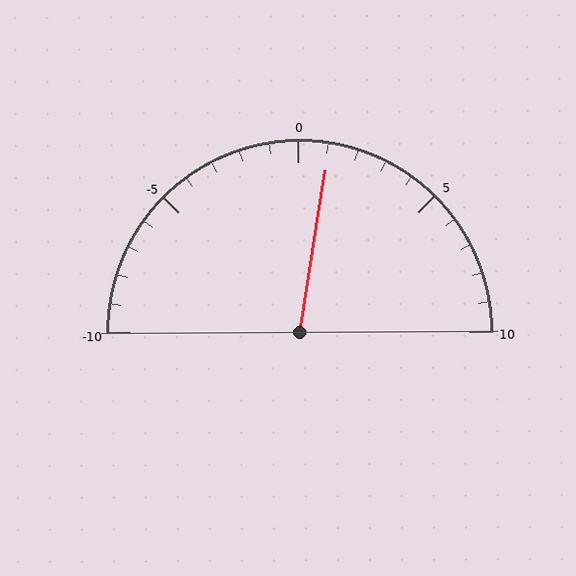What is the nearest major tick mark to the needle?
The nearest major tick mark is 0.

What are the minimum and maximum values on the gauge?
The gauge ranges from -10 to 10.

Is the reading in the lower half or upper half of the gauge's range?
The reading is in the upper half of the range (-10 to 10).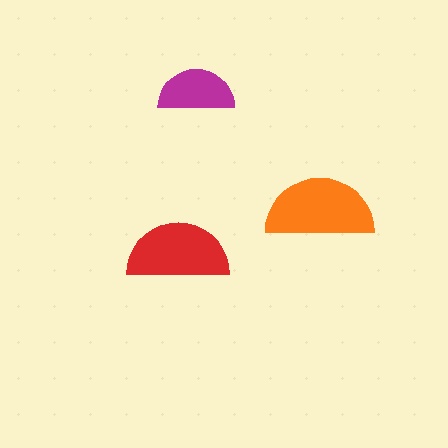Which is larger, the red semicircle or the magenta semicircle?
The red one.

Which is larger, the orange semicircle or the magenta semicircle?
The orange one.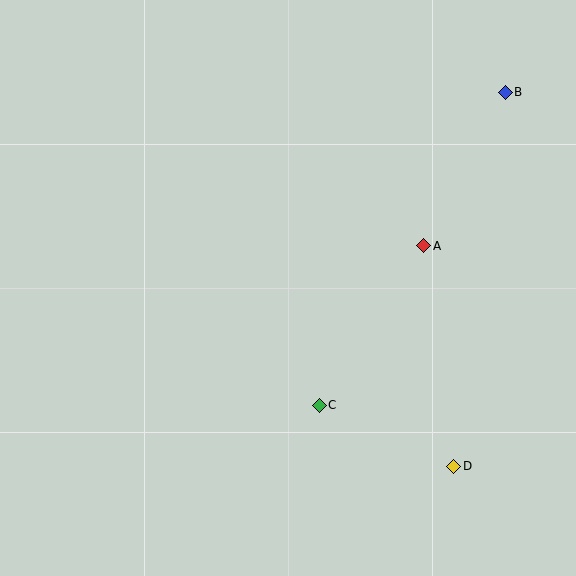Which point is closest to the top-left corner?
Point A is closest to the top-left corner.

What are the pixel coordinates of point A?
Point A is at (424, 246).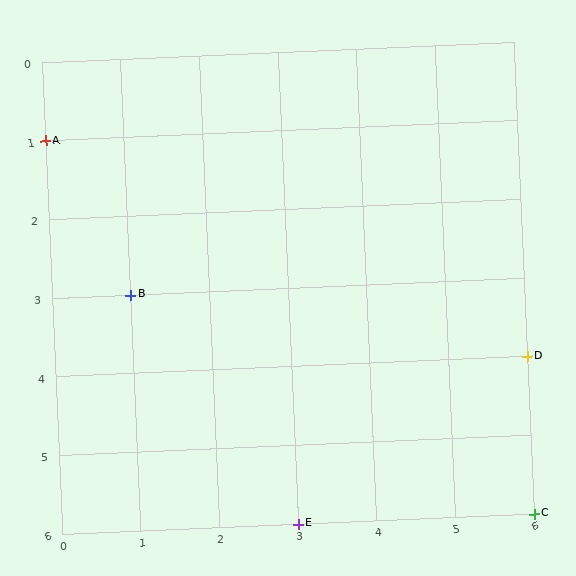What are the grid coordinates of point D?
Point D is at grid coordinates (6, 4).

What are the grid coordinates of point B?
Point B is at grid coordinates (1, 3).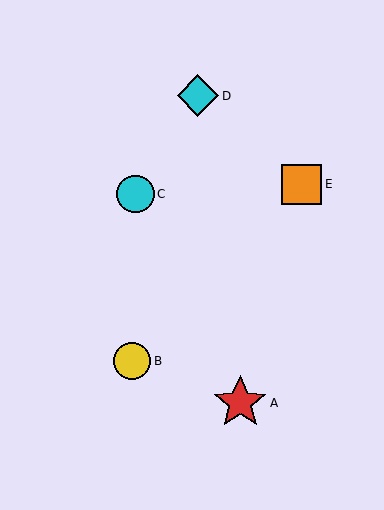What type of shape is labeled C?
Shape C is a cyan circle.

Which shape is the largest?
The red star (labeled A) is the largest.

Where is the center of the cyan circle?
The center of the cyan circle is at (135, 194).